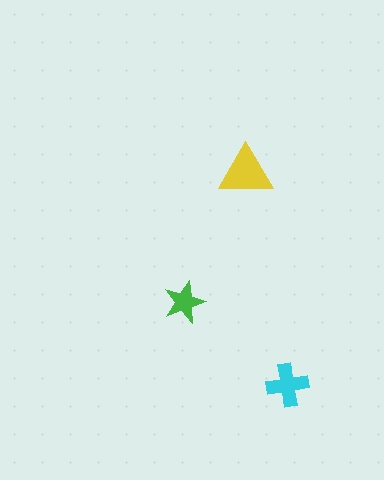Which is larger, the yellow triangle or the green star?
The yellow triangle.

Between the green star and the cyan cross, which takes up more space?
The cyan cross.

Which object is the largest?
The yellow triangle.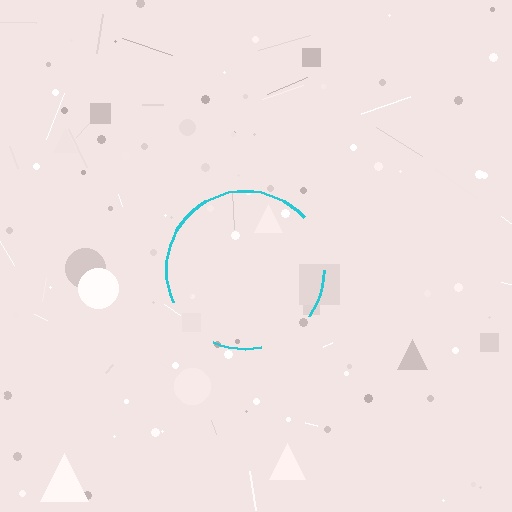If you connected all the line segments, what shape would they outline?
They would outline a circle.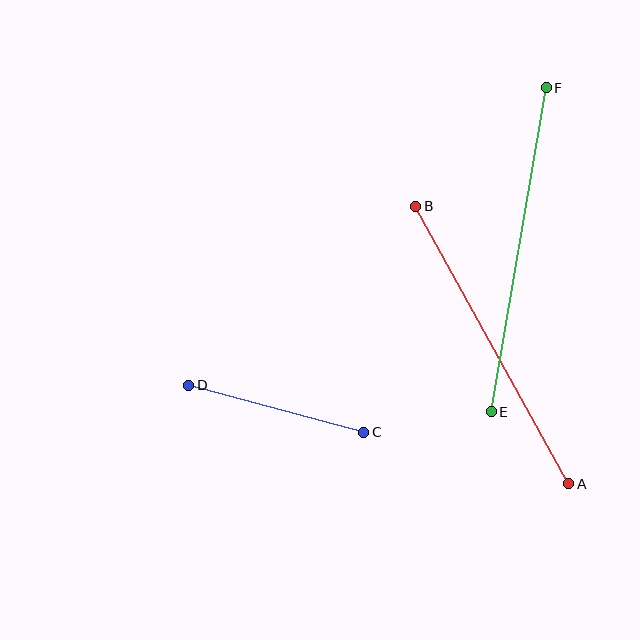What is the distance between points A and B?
The distance is approximately 317 pixels.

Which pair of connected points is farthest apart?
Points E and F are farthest apart.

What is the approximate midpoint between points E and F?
The midpoint is at approximately (519, 250) pixels.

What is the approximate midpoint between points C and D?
The midpoint is at approximately (276, 409) pixels.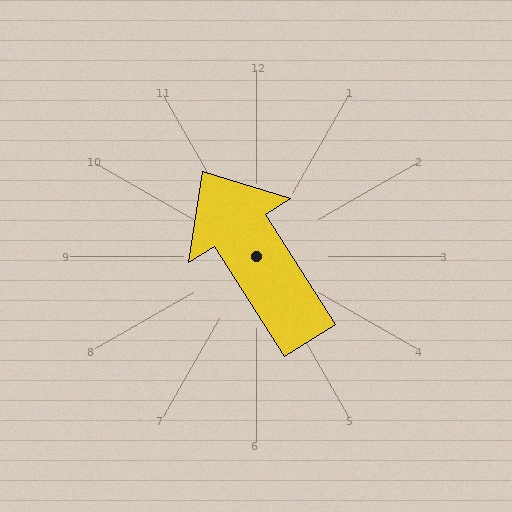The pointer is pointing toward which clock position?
Roughly 11 o'clock.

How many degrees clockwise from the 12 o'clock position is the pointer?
Approximately 328 degrees.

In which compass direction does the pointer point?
Northwest.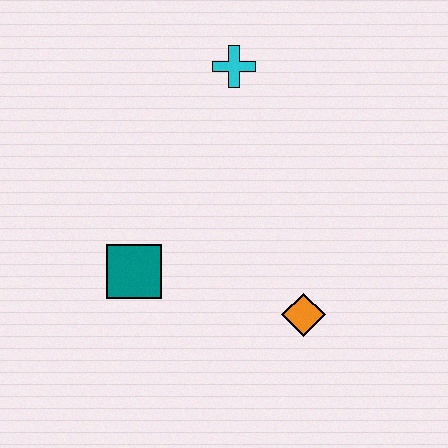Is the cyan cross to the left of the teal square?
No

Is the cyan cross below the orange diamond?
No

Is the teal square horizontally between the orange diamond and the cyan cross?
No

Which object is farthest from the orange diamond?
The cyan cross is farthest from the orange diamond.